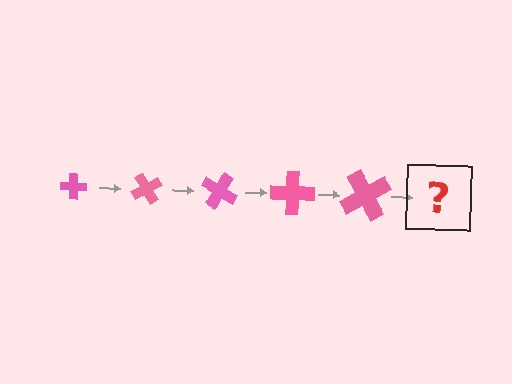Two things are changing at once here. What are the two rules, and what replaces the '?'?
The two rules are that the cross grows larger each step and it rotates 60 degrees each step. The '?' should be a cross, larger than the previous one and rotated 300 degrees from the start.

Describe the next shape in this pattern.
It should be a cross, larger than the previous one and rotated 300 degrees from the start.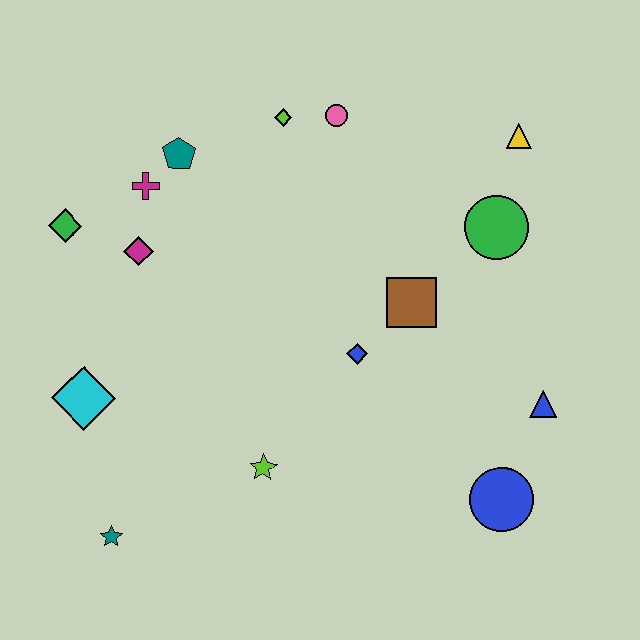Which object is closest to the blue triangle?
The blue circle is closest to the blue triangle.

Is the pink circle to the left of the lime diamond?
No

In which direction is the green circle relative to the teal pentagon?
The green circle is to the right of the teal pentagon.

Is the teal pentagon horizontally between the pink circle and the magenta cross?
Yes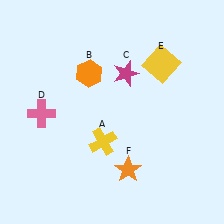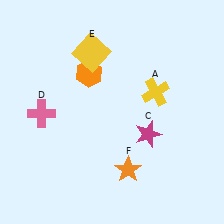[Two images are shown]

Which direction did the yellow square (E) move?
The yellow square (E) moved left.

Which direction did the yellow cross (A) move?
The yellow cross (A) moved right.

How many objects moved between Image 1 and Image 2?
3 objects moved between the two images.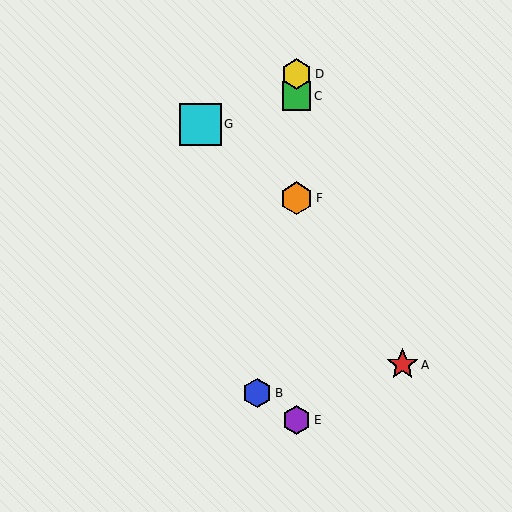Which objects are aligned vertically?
Objects C, D, E, F are aligned vertically.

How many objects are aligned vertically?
4 objects (C, D, E, F) are aligned vertically.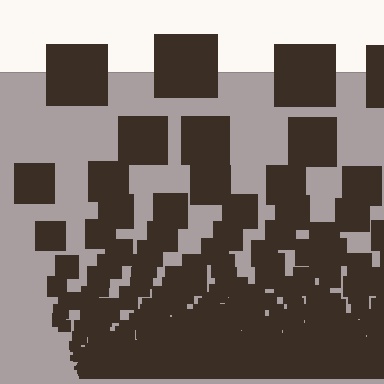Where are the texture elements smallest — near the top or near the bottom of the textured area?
Near the bottom.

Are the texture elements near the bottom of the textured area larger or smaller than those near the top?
Smaller. The gradient is inverted — elements near the bottom are smaller and denser.